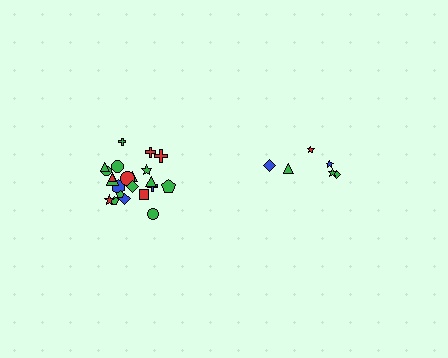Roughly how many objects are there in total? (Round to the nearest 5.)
Roughly 30 objects in total.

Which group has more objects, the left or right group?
The left group.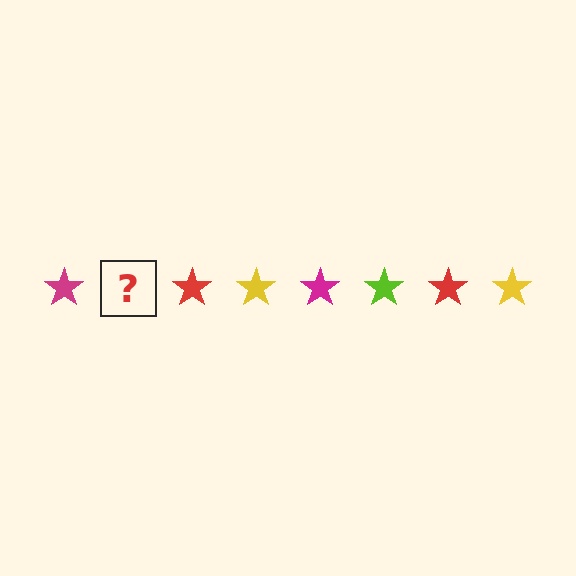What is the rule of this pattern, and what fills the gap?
The rule is that the pattern cycles through magenta, lime, red, yellow stars. The gap should be filled with a lime star.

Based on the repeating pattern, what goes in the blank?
The blank should be a lime star.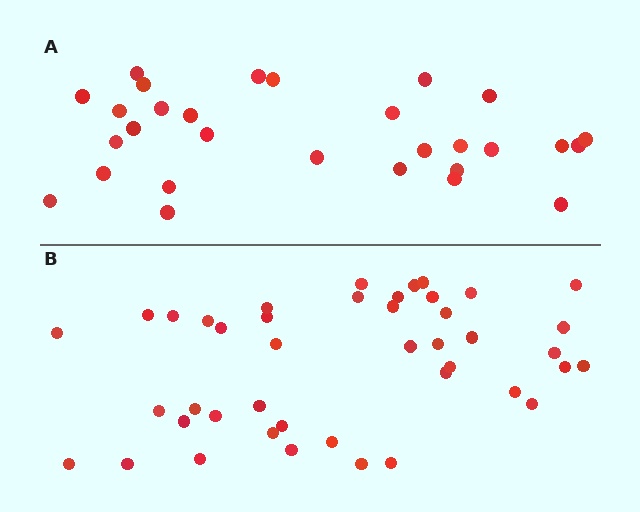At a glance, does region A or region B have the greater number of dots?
Region B (the bottom region) has more dots.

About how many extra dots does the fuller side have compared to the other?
Region B has approximately 15 more dots than region A.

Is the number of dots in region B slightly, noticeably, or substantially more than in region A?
Region B has substantially more. The ratio is roughly 1.5 to 1.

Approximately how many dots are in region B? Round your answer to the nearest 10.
About 40 dots. (The exact count is 43, which rounds to 40.)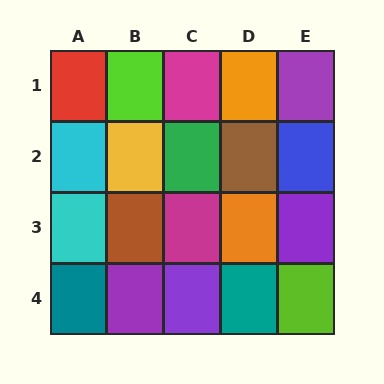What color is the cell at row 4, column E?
Lime.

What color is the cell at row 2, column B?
Yellow.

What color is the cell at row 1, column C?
Magenta.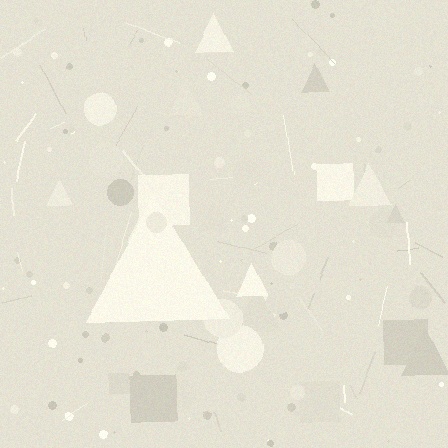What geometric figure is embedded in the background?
A triangle is embedded in the background.